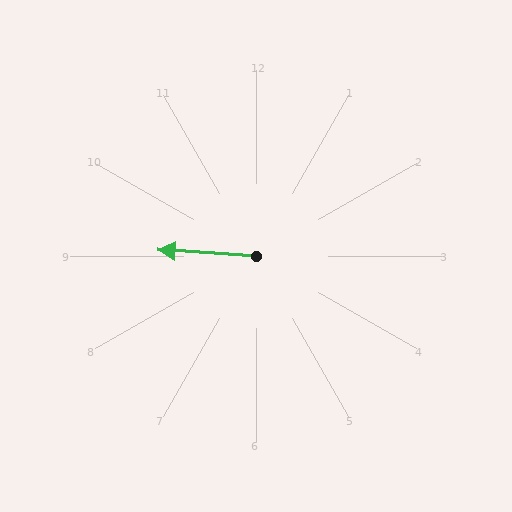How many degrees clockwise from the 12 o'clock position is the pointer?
Approximately 274 degrees.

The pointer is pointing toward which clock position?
Roughly 9 o'clock.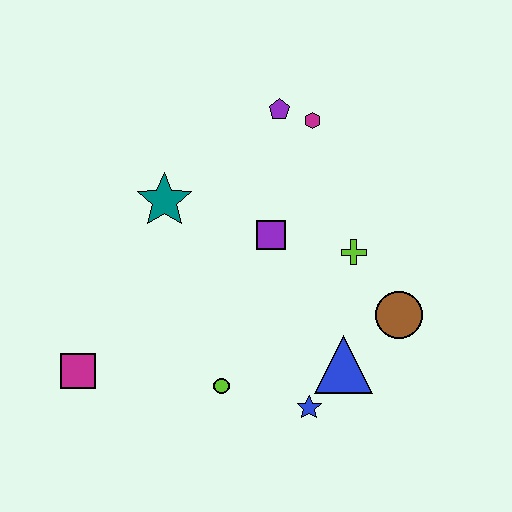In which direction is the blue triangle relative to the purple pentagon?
The blue triangle is below the purple pentagon.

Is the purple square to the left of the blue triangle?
Yes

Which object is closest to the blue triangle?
The blue star is closest to the blue triangle.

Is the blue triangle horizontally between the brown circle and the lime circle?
Yes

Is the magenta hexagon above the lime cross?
Yes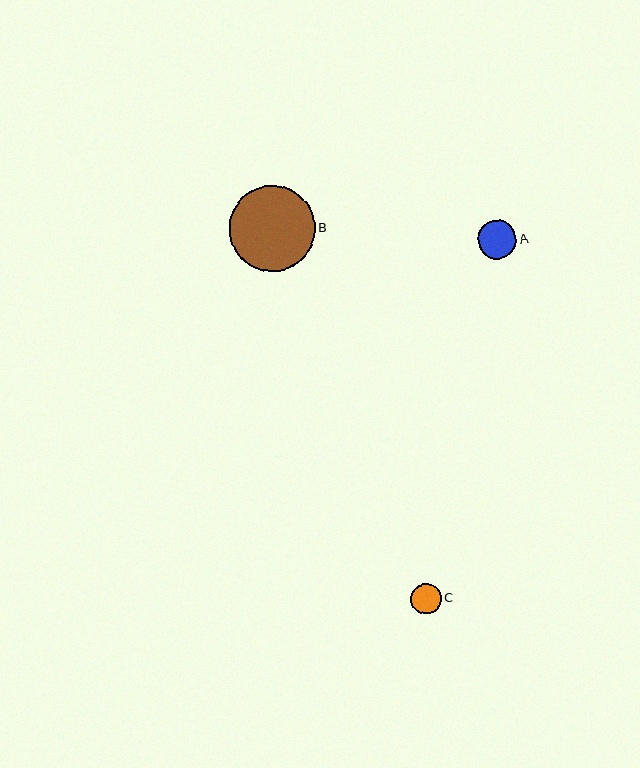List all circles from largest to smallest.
From largest to smallest: B, A, C.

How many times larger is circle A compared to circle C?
Circle A is approximately 1.3 times the size of circle C.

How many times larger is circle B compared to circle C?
Circle B is approximately 2.8 times the size of circle C.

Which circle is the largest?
Circle B is the largest with a size of approximately 86 pixels.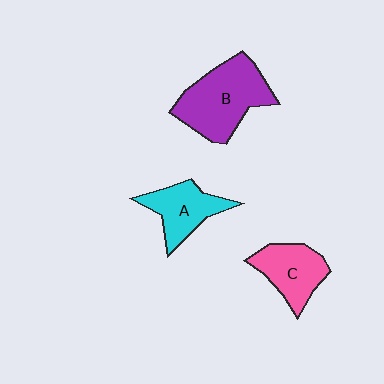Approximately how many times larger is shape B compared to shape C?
Approximately 1.6 times.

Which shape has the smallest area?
Shape A (cyan).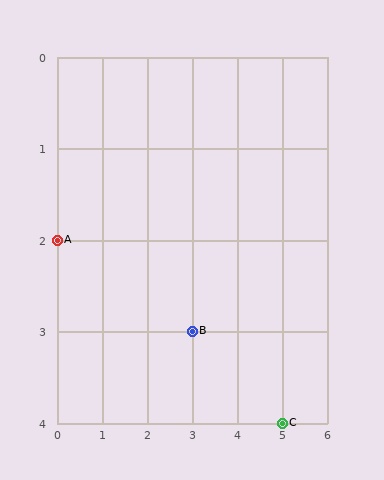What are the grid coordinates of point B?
Point B is at grid coordinates (3, 3).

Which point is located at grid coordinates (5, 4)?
Point C is at (5, 4).